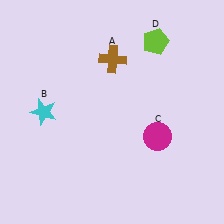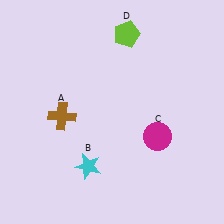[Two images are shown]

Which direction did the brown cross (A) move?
The brown cross (A) moved down.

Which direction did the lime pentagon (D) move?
The lime pentagon (D) moved left.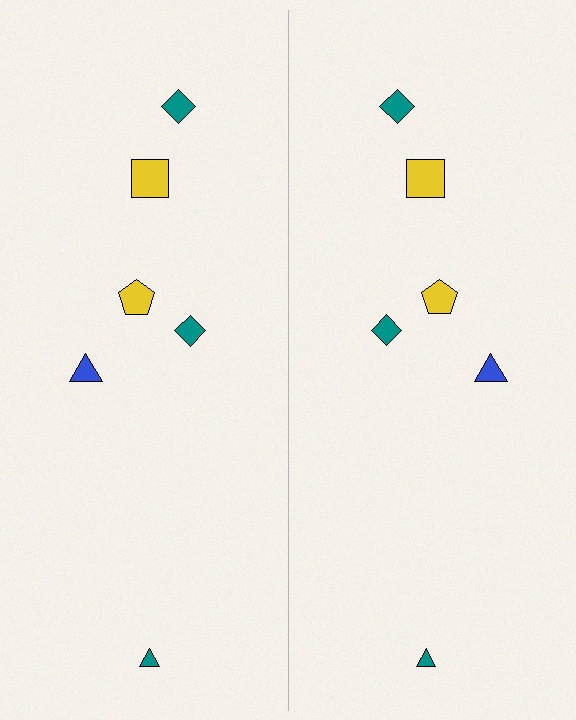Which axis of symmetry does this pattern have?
The pattern has a vertical axis of symmetry running through the center of the image.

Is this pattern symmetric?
Yes, this pattern has bilateral (reflection) symmetry.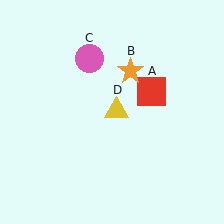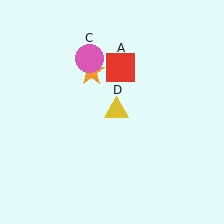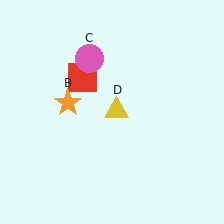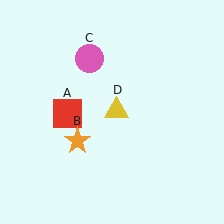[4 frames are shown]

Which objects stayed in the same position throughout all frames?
Pink circle (object C) and yellow triangle (object D) remained stationary.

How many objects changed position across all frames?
2 objects changed position: red square (object A), orange star (object B).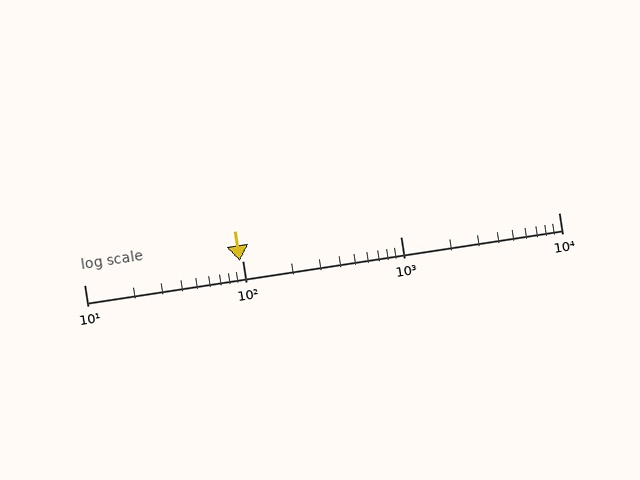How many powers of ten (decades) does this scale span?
The scale spans 3 decades, from 10 to 10000.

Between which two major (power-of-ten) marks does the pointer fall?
The pointer is between 10 and 100.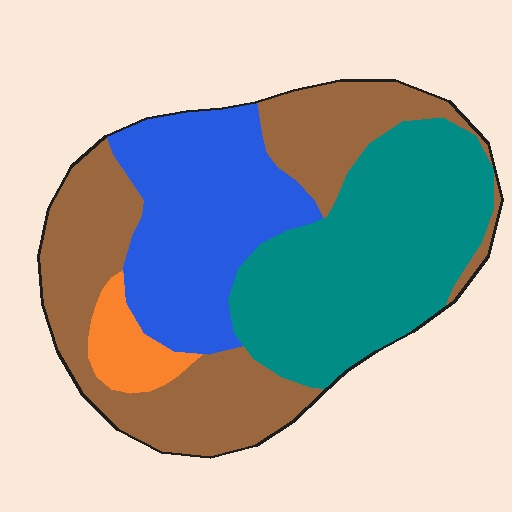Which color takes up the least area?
Orange, at roughly 5%.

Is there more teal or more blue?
Teal.